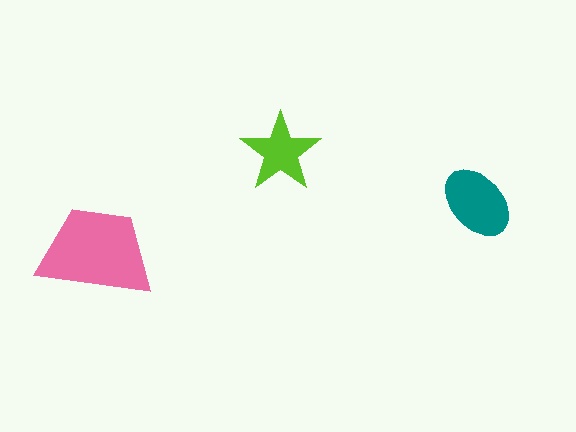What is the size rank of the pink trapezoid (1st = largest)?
1st.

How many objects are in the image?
There are 3 objects in the image.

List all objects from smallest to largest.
The lime star, the teal ellipse, the pink trapezoid.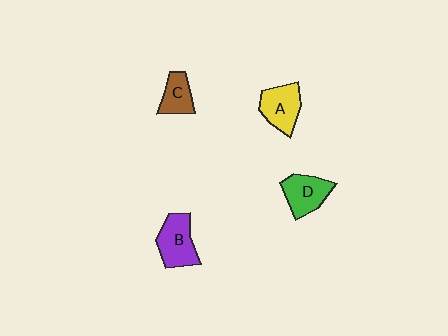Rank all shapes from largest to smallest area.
From largest to smallest: B (purple), A (yellow), D (green), C (brown).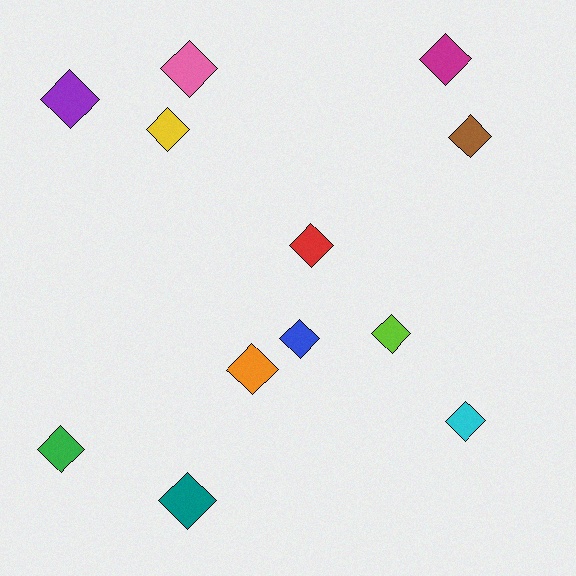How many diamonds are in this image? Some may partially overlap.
There are 12 diamonds.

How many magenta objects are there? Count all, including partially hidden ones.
There is 1 magenta object.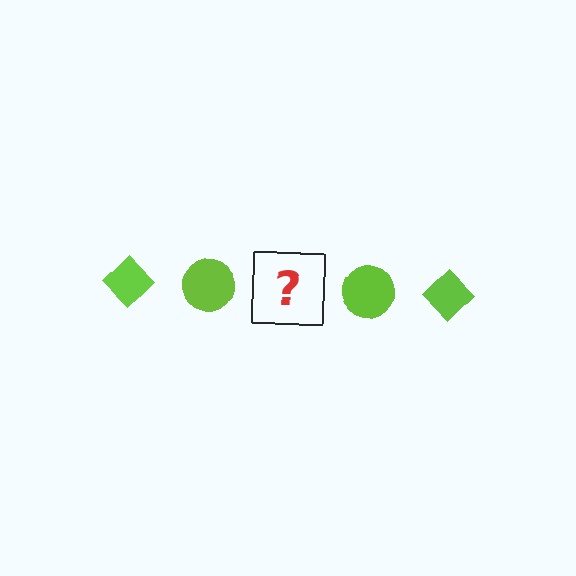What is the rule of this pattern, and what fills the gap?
The rule is that the pattern cycles through diamond, circle shapes in lime. The gap should be filled with a lime diamond.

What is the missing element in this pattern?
The missing element is a lime diamond.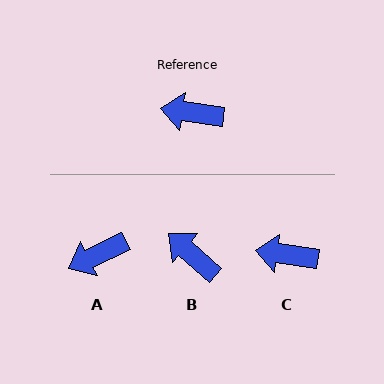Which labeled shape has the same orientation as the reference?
C.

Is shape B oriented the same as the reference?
No, it is off by about 35 degrees.